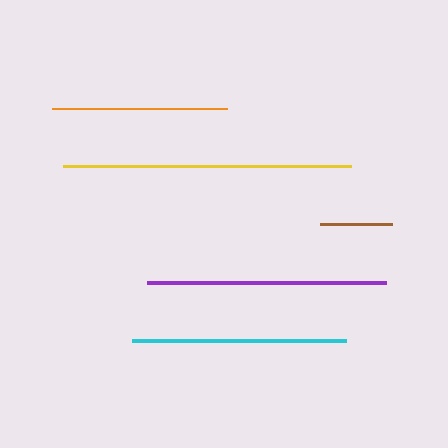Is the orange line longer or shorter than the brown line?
The orange line is longer than the brown line.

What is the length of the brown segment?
The brown segment is approximately 72 pixels long.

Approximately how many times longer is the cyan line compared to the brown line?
The cyan line is approximately 3.0 times the length of the brown line.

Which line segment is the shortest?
The brown line is the shortest at approximately 72 pixels.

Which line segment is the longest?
The yellow line is the longest at approximately 288 pixels.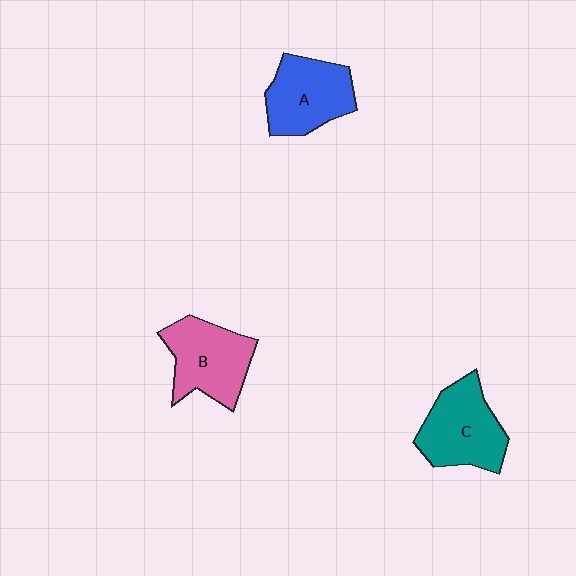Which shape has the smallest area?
Shape A (blue).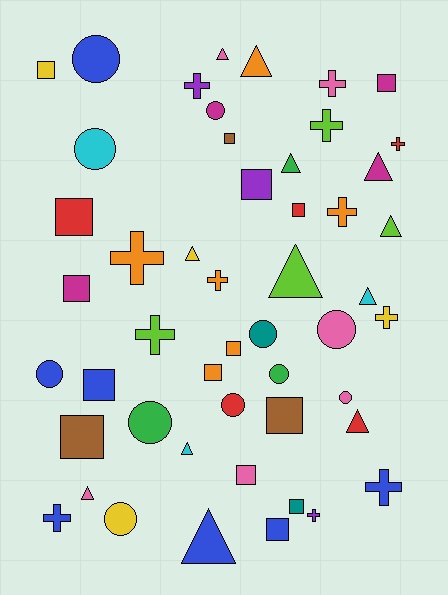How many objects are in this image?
There are 50 objects.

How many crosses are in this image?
There are 12 crosses.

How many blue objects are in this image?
There are 7 blue objects.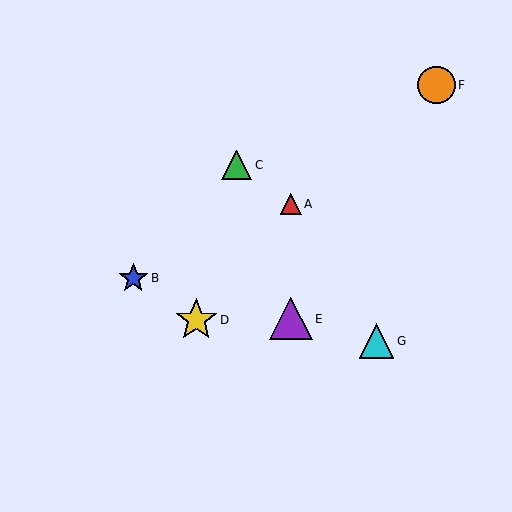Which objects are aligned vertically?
Objects A, E are aligned vertically.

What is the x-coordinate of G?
Object G is at x≈376.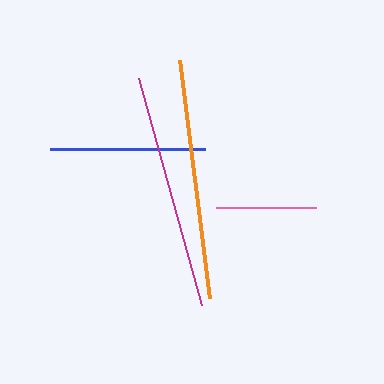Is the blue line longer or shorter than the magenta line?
The magenta line is longer than the blue line.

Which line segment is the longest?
The orange line is the longest at approximately 240 pixels.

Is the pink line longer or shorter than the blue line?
The blue line is longer than the pink line.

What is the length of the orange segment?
The orange segment is approximately 240 pixels long.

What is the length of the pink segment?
The pink segment is approximately 99 pixels long.